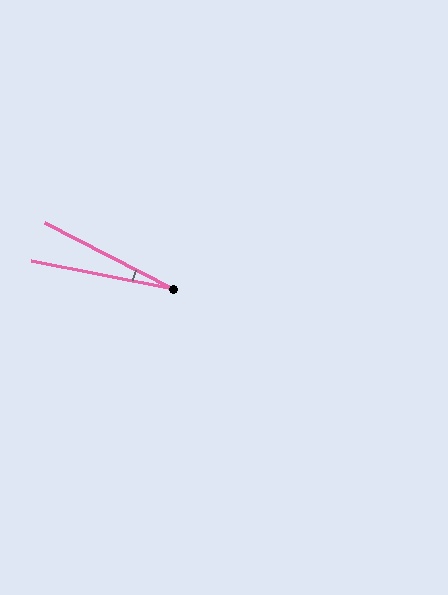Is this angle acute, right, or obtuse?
It is acute.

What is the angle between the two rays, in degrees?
Approximately 16 degrees.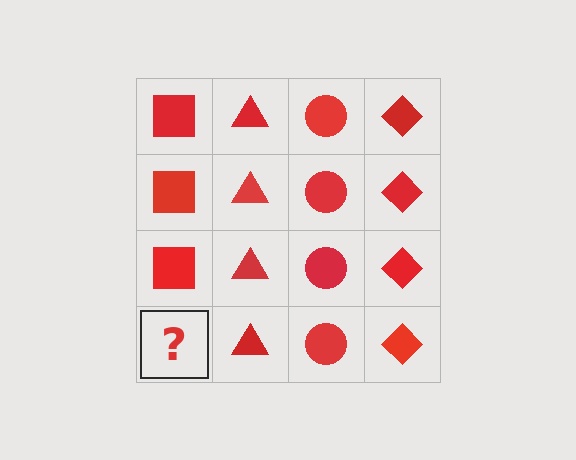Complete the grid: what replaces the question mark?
The question mark should be replaced with a red square.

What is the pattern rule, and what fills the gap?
The rule is that each column has a consistent shape. The gap should be filled with a red square.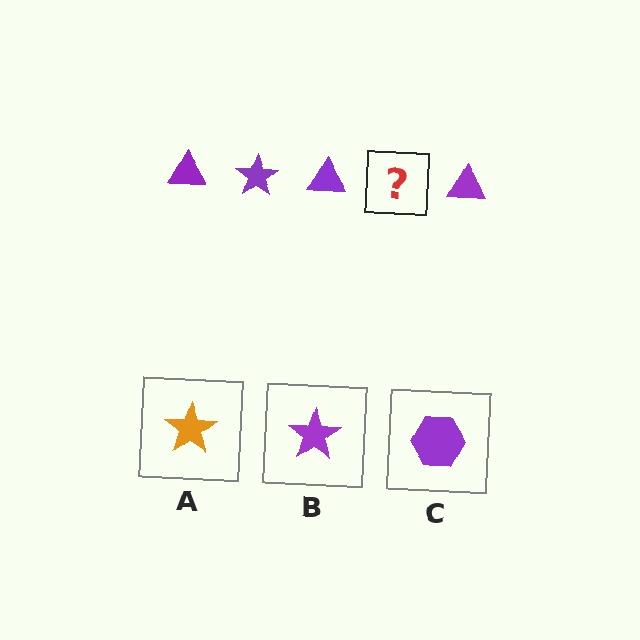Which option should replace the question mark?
Option B.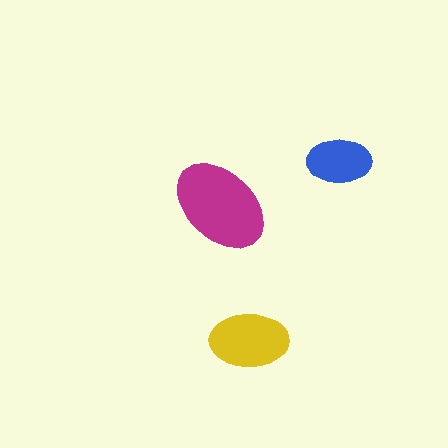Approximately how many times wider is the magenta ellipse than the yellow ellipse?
About 1.5 times wider.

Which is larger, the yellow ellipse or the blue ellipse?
The yellow one.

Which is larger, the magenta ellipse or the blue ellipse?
The magenta one.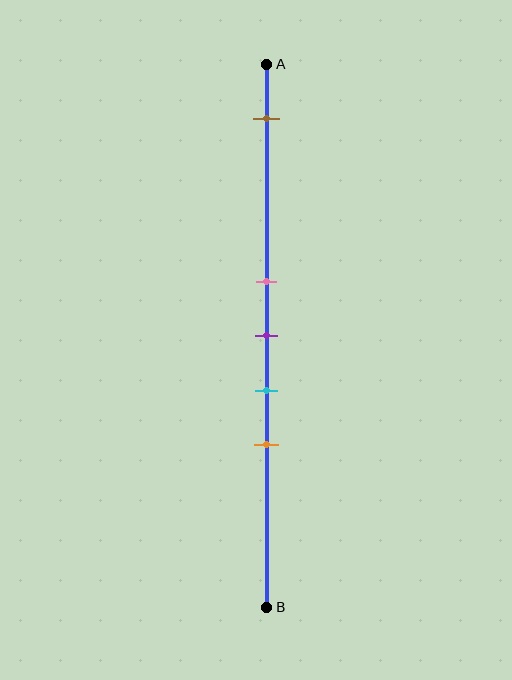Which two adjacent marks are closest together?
The pink and purple marks are the closest adjacent pair.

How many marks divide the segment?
There are 5 marks dividing the segment.